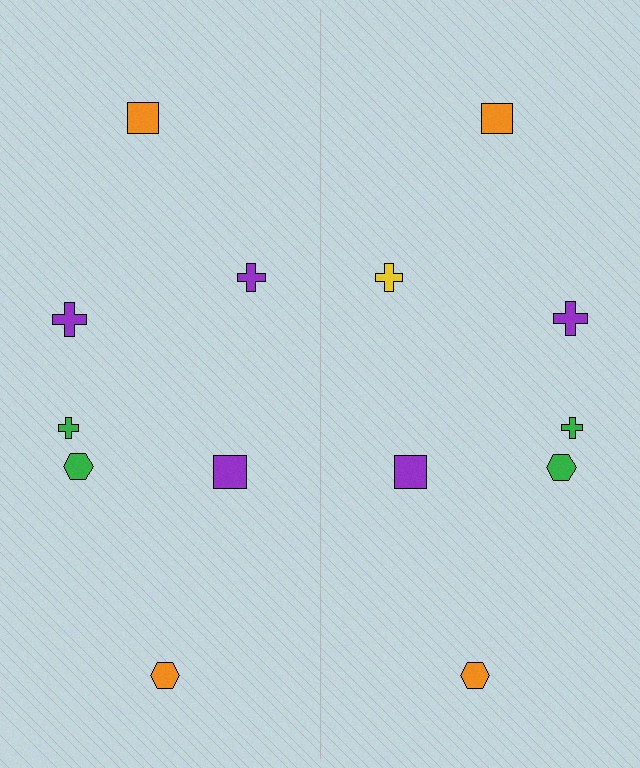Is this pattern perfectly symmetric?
No, the pattern is not perfectly symmetric. The yellow cross on the right side breaks the symmetry — its mirror counterpart is purple.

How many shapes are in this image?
There are 14 shapes in this image.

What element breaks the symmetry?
The yellow cross on the right side breaks the symmetry — its mirror counterpart is purple.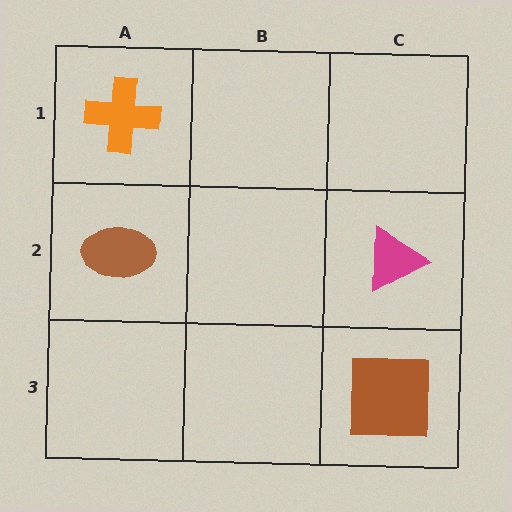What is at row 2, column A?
A brown ellipse.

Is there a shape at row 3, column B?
No, that cell is empty.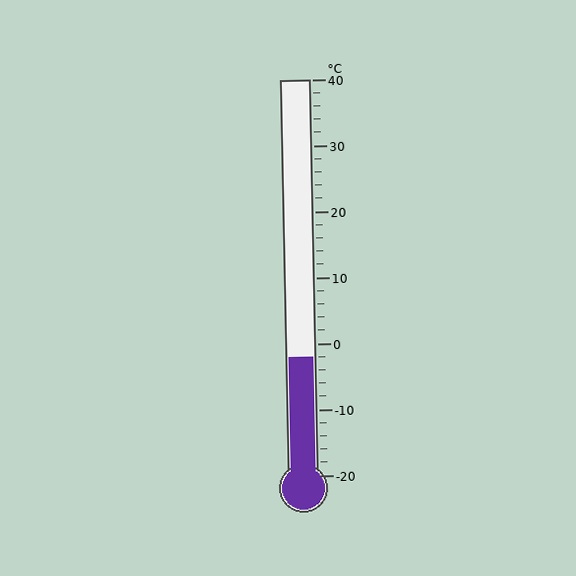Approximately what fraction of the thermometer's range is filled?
The thermometer is filled to approximately 30% of its range.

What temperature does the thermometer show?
The thermometer shows approximately -2°C.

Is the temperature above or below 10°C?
The temperature is below 10°C.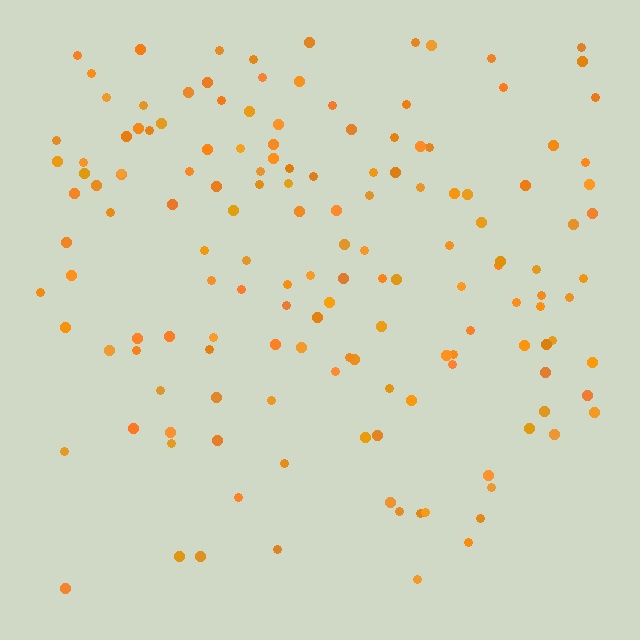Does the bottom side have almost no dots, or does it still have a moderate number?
Still a moderate number, just noticeably fewer than the top.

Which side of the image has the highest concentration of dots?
The top.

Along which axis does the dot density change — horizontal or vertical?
Vertical.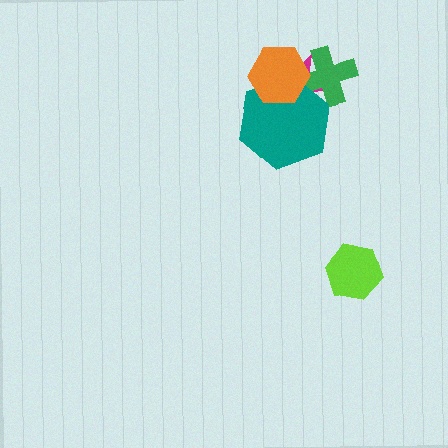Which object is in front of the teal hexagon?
The orange hexagon is in front of the teal hexagon.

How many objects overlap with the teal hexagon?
3 objects overlap with the teal hexagon.